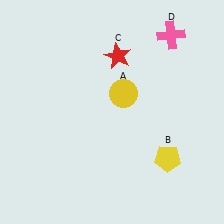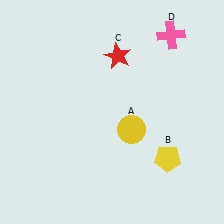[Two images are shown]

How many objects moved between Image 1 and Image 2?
1 object moved between the two images.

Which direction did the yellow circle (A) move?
The yellow circle (A) moved down.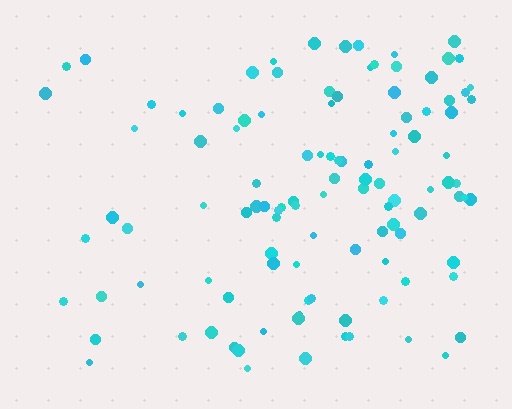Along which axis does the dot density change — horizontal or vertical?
Horizontal.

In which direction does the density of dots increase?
From left to right, with the right side densest.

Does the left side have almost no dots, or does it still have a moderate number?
Still a moderate number, just noticeably fewer than the right.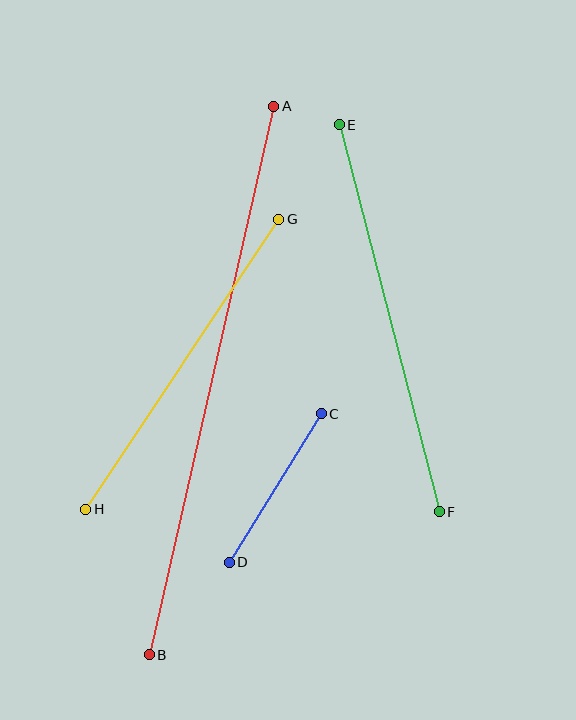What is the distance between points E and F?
The distance is approximately 400 pixels.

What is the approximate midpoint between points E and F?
The midpoint is at approximately (389, 318) pixels.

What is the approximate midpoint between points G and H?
The midpoint is at approximately (182, 364) pixels.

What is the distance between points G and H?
The distance is approximately 349 pixels.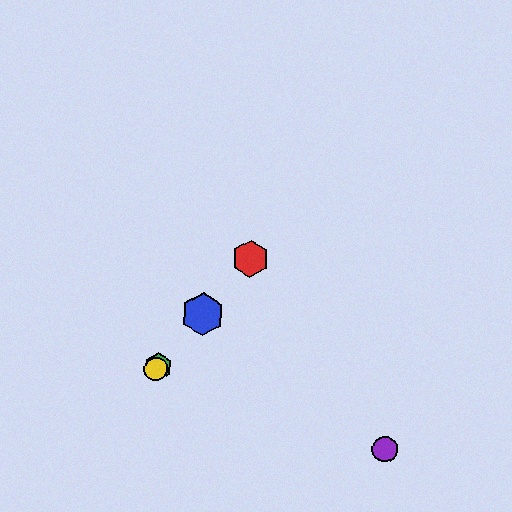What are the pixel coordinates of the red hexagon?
The red hexagon is at (250, 259).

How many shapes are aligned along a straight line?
4 shapes (the red hexagon, the blue hexagon, the green hexagon, the yellow circle) are aligned along a straight line.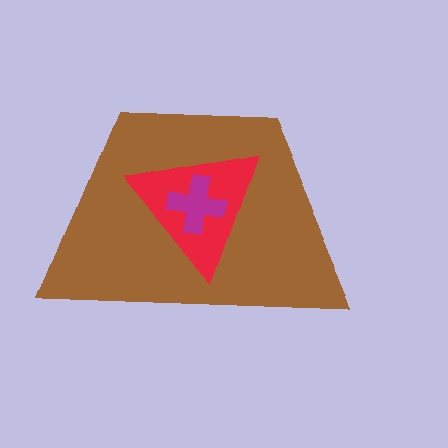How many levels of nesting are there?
3.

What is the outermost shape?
The brown trapezoid.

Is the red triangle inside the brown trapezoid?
Yes.